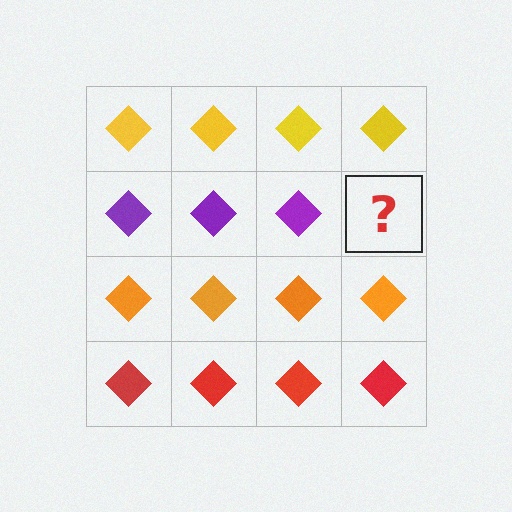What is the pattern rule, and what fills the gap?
The rule is that each row has a consistent color. The gap should be filled with a purple diamond.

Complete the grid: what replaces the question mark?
The question mark should be replaced with a purple diamond.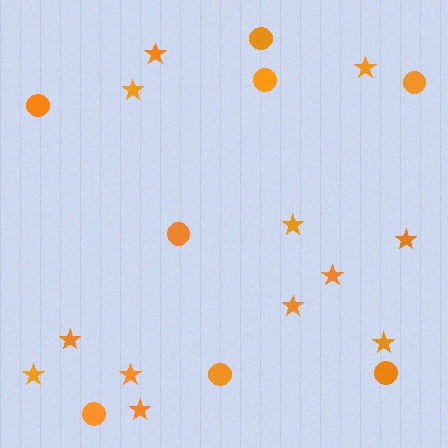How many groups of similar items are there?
There are 2 groups: one group of stars (12) and one group of circles (8).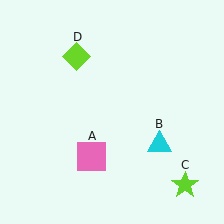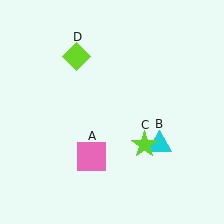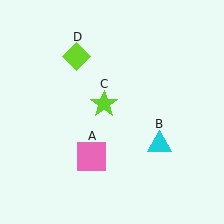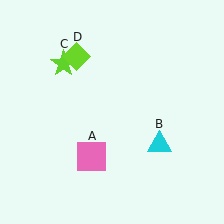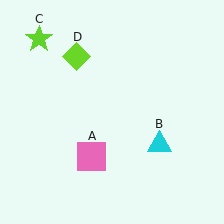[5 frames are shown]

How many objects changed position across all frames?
1 object changed position: lime star (object C).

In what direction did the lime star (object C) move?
The lime star (object C) moved up and to the left.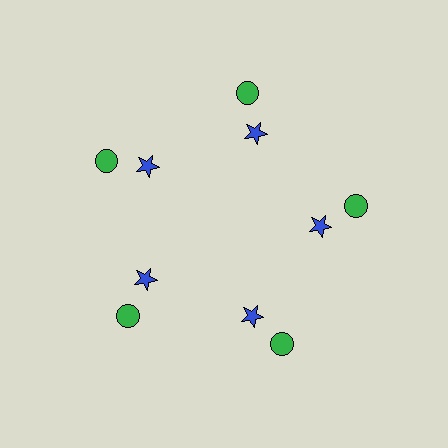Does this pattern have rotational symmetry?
Yes, this pattern has 5-fold rotational symmetry. It looks the same after rotating 72 degrees around the center.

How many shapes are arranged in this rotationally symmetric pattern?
There are 10 shapes, arranged in 5 groups of 2.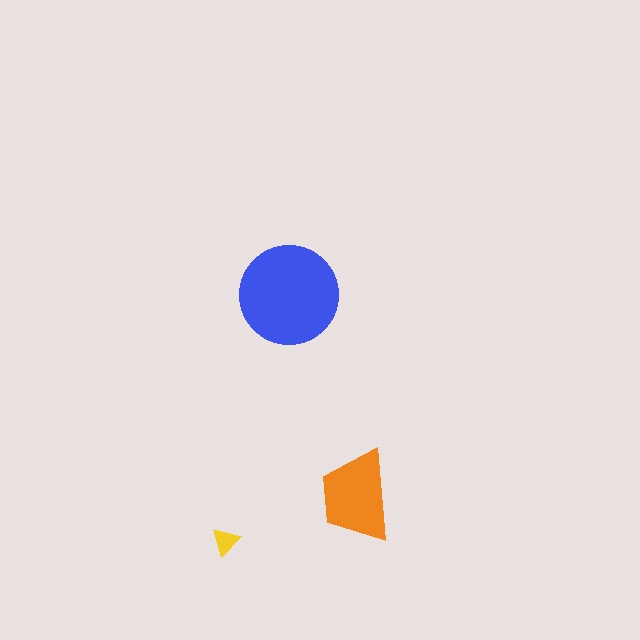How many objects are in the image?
There are 3 objects in the image.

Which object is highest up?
The blue circle is topmost.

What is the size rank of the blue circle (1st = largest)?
1st.